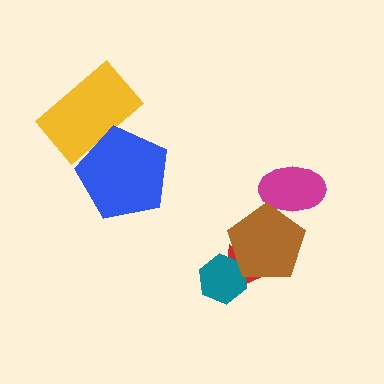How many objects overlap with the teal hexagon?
2 objects overlap with the teal hexagon.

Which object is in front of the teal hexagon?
The brown pentagon is in front of the teal hexagon.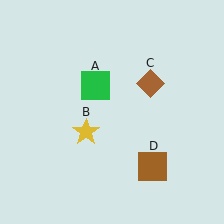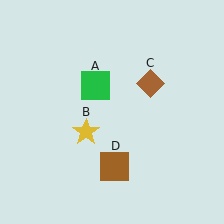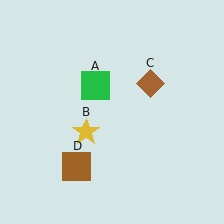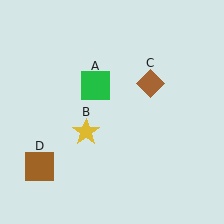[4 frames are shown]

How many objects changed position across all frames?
1 object changed position: brown square (object D).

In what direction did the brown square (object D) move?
The brown square (object D) moved left.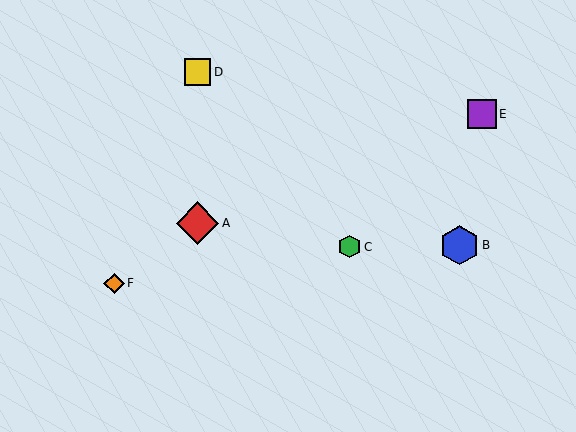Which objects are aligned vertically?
Objects A, D are aligned vertically.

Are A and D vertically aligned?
Yes, both are at x≈198.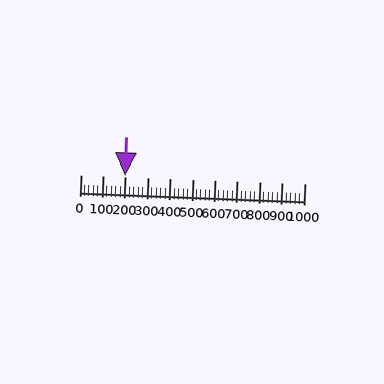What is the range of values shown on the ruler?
The ruler shows values from 0 to 1000.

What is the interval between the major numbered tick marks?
The major tick marks are spaced 100 units apart.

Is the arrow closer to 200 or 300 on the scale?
The arrow is closer to 200.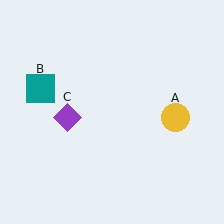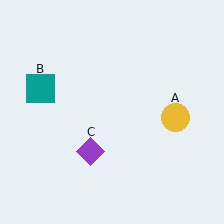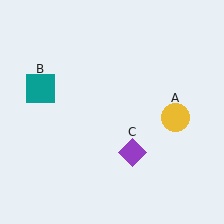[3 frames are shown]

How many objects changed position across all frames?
1 object changed position: purple diamond (object C).